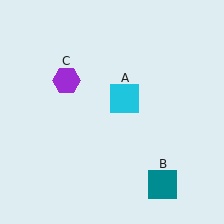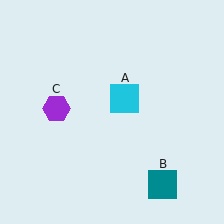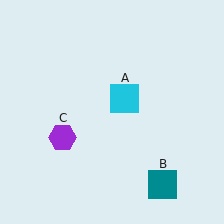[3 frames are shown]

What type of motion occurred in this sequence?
The purple hexagon (object C) rotated counterclockwise around the center of the scene.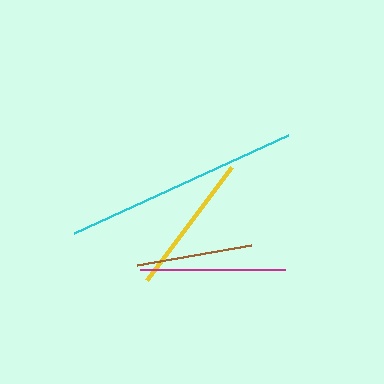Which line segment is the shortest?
The brown line is the shortest at approximately 116 pixels.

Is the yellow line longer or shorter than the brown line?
The yellow line is longer than the brown line.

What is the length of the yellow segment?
The yellow segment is approximately 141 pixels long.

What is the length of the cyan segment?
The cyan segment is approximately 235 pixels long.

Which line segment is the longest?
The cyan line is the longest at approximately 235 pixels.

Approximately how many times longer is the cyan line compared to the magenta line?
The cyan line is approximately 1.6 times the length of the magenta line.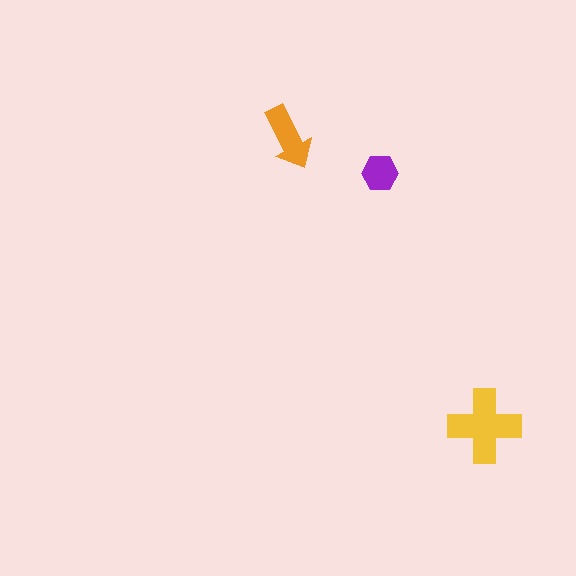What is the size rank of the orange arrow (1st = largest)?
2nd.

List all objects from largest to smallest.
The yellow cross, the orange arrow, the purple hexagon.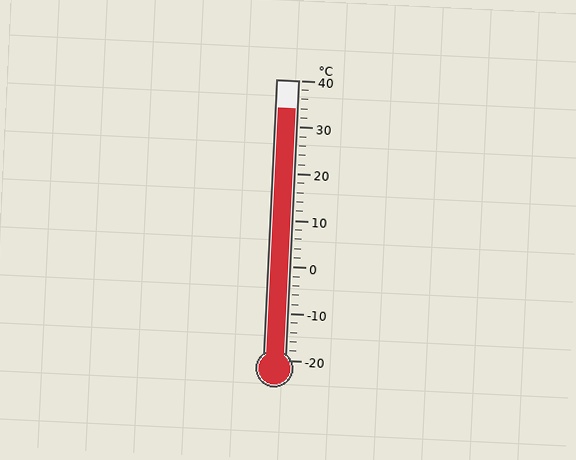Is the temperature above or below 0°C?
The temperature is above 0°C.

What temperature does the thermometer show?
The thermometer shows approximately 34°C.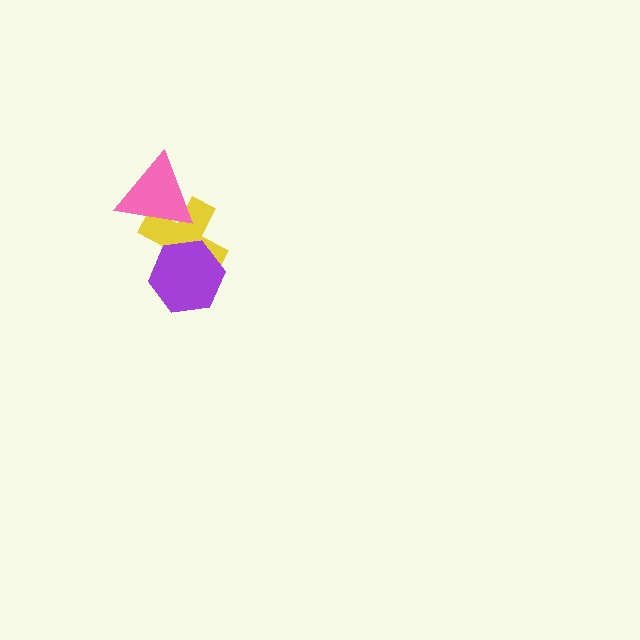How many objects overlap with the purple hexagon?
1 object overlaps with the purple hexagon.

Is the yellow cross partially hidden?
Yes, it is partially covered by another shape.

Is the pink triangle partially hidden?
No, no other shape covers it.